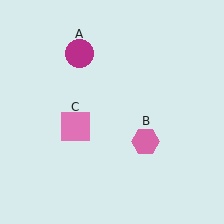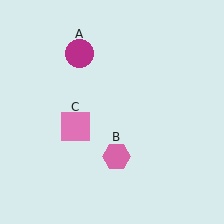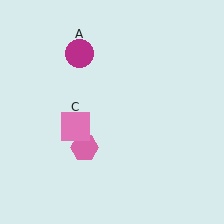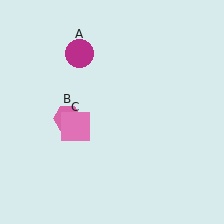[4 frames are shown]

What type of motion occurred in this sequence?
The pink hexagon (object B) rotated clockwise around the center of the scene.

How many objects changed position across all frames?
1 object changed position: pink hexagon (object B).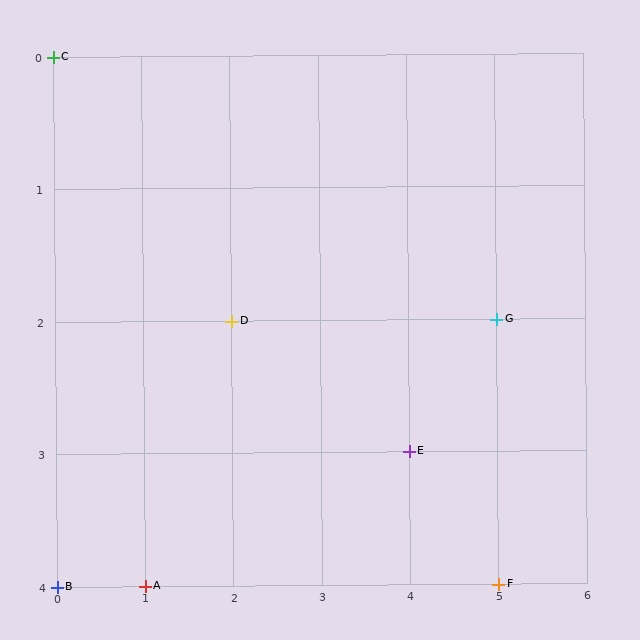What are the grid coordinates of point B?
Point B is at grid coordinates (0, 4).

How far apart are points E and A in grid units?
Points E and A are 3 columns and 1 row apart (about 3.2 grid units diagonally).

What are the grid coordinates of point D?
Point D is at grid coordinates (2, 2).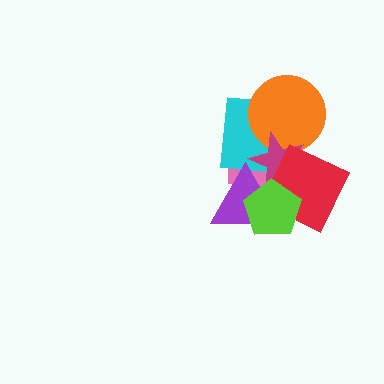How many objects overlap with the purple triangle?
4 objects overlap with the purple triangle.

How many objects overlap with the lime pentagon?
4 objects overlap with the lime pentagon.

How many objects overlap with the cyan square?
3 objects overlap with the cyan square.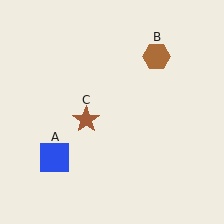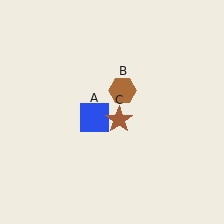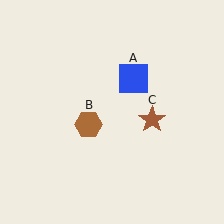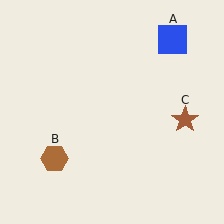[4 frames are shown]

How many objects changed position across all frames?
3 objects changed position: blue square (object A), brown hexagon (object B), brown star (object C).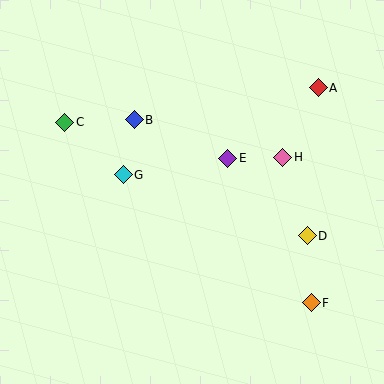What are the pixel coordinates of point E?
Point E is at (228, 158).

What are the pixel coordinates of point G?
Point G is at (123, 175).